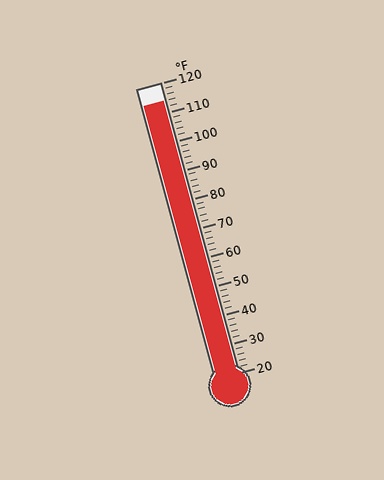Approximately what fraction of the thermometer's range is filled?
The thermometer is filled to approximately 95% of its range.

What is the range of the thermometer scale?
The thermometer scale ranges from 20°F to 120°F.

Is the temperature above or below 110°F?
The temperature is above 110°F.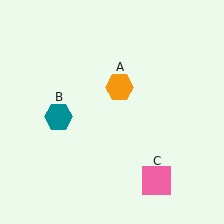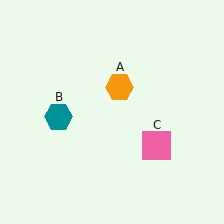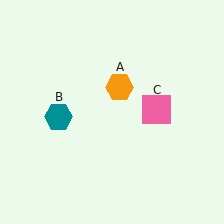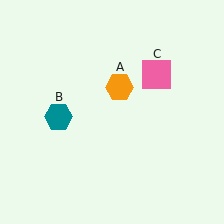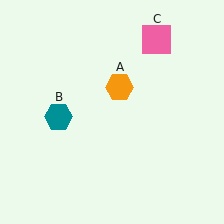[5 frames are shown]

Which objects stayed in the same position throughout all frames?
Orange hexagon (object A) and teal hexagon (object B) remained stationary.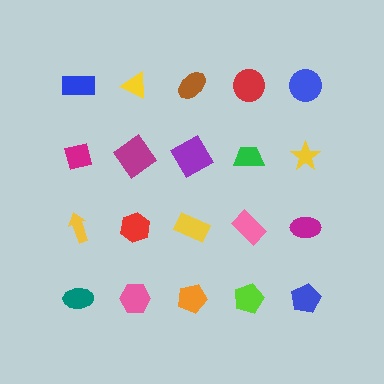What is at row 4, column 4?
A lime pentagon.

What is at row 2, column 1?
A magenta square.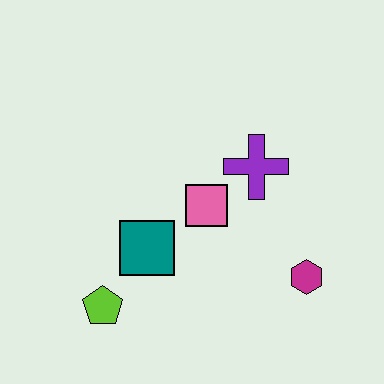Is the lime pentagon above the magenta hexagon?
No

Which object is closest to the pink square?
The purple cross is closest to the pink square.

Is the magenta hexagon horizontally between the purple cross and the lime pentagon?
No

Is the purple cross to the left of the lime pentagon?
No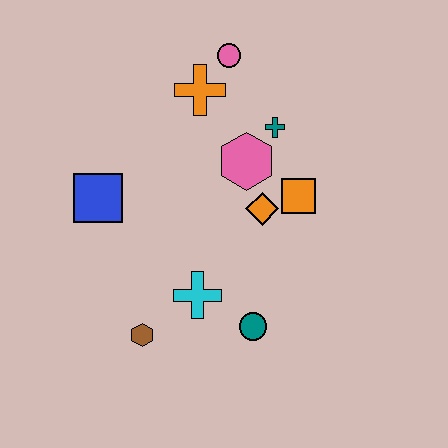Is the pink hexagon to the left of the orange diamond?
Yes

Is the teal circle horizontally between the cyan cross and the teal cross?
Yes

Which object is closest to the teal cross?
The pink hexagon is closest to the teal cross.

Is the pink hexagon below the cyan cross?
No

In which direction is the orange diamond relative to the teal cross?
The orange diamond is below the teal cross.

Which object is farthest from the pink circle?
The brown hexagon is farthest from the pink circle.